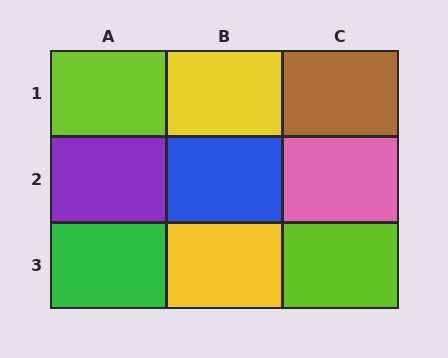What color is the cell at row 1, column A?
Lime.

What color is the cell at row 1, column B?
Yellow.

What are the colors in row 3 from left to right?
Green, yellow, lime.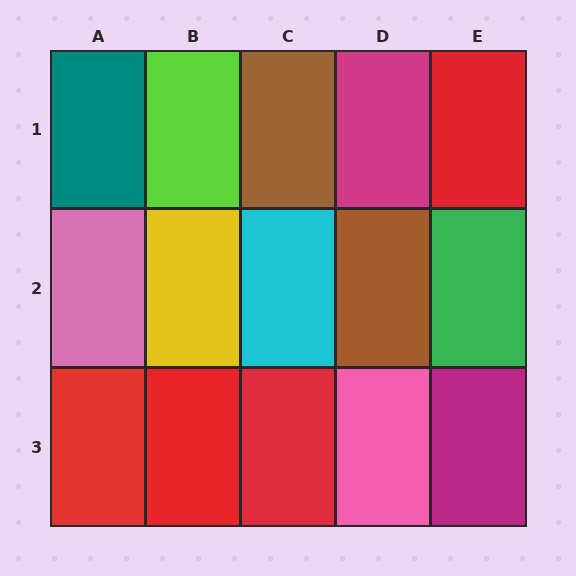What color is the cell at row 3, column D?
Pink.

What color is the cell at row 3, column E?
Magenta.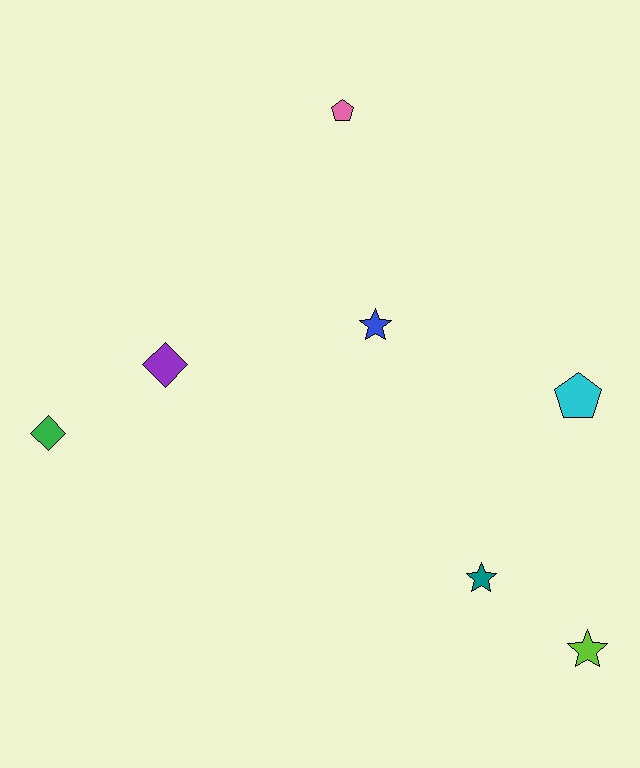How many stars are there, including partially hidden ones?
There are 3 stars.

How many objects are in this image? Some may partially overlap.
There are 7 objects.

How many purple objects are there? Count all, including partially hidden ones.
There is 1 purple object.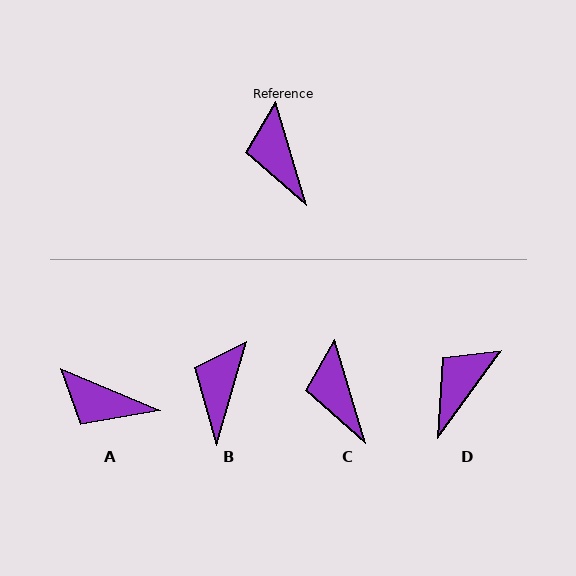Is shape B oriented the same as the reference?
No, it is off by about 33 degrees.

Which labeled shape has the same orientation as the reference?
C.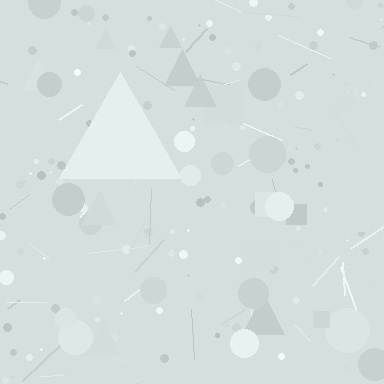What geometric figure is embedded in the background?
A triangle is embedded in the background.